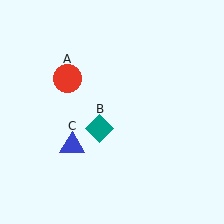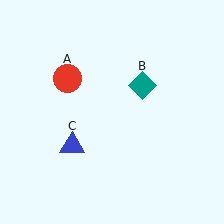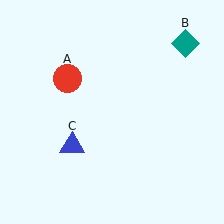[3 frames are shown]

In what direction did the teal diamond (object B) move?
The teal diamond (object B) moved up and to the right.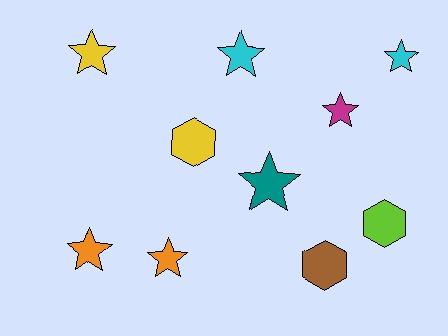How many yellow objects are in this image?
There are 2 yellow objects.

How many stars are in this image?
There are 7 stars.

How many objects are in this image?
There are 10 objects.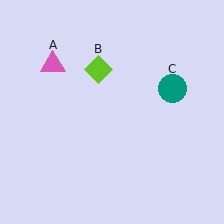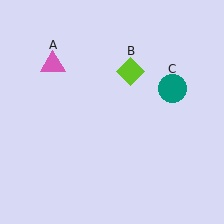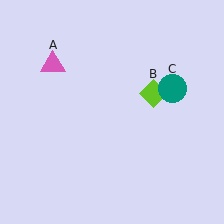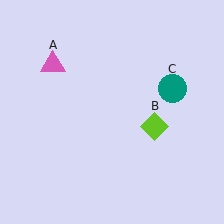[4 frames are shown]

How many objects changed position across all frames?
1 object changed position: lime diamond (object B).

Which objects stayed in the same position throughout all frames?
Pink triangle (object A) and teal circle (object C) remained stationary.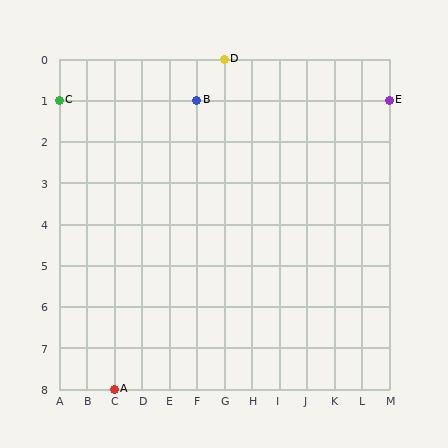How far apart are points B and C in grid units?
Points B and C are 5 columns apart.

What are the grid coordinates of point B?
Point B is at grid coordinates (F, 1).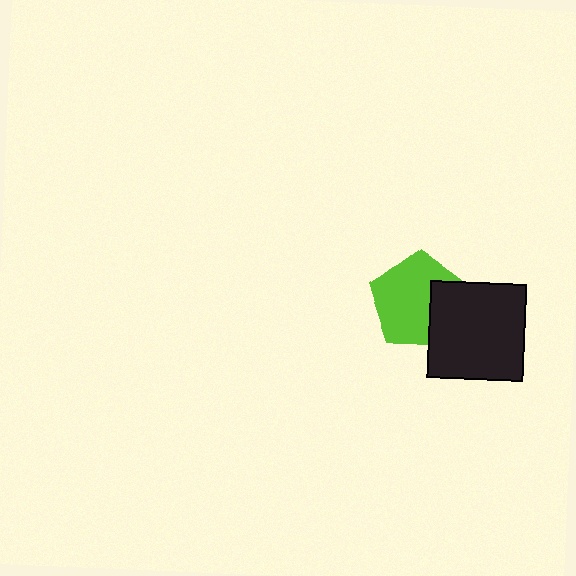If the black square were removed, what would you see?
You would see the complete lime pentagon.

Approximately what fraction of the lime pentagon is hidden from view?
Roughly 31% of the lime pentagon is hidden behind the black square.